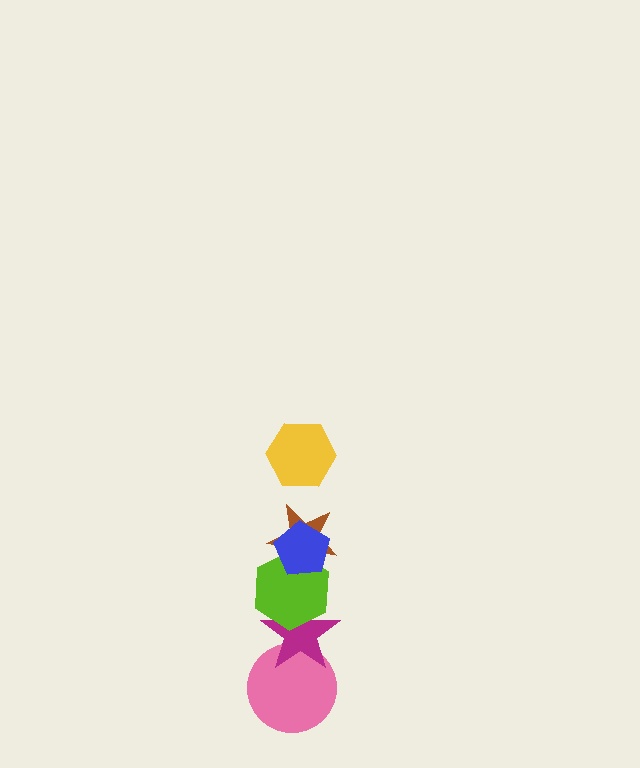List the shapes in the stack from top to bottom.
From top to bottom: the yellow hexagon, the blue pentagon, the brown star, the lime hexagon, the magenta star, the pink circle.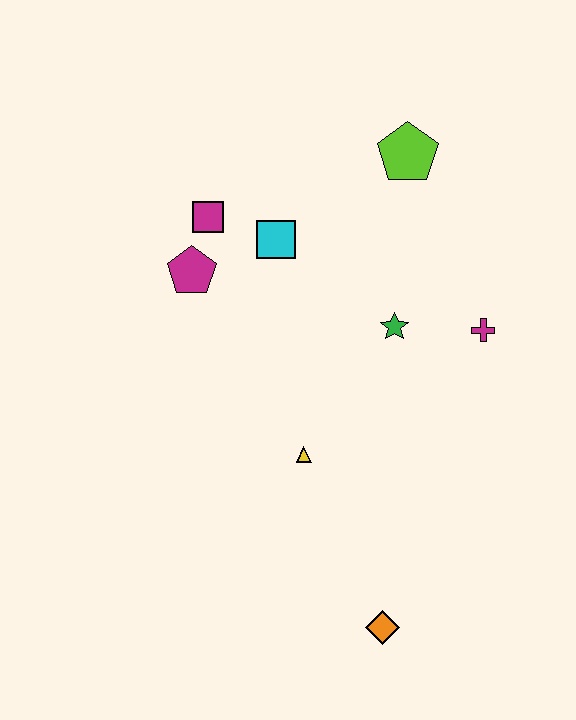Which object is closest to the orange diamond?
The yellow triangle is closest to the orange diamond.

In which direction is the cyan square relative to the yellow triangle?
The cyan square is above the yellow triangle.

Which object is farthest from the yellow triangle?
The lime pentagon is farthest from the yellow triangle.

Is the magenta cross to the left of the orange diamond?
No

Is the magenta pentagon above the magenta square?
No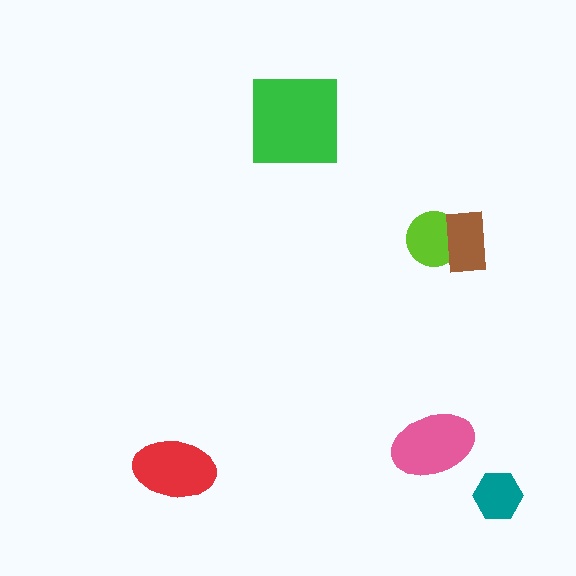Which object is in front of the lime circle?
The brown rectangle is in front of the lime circle.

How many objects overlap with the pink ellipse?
0 objects overlap with the pink ellipse.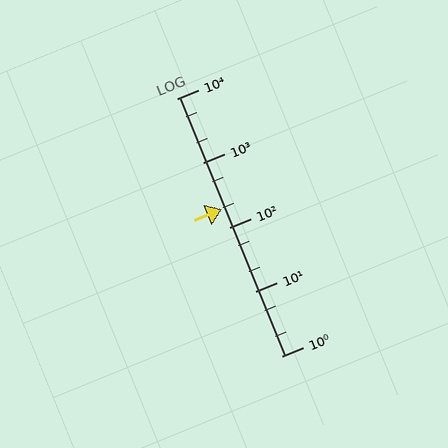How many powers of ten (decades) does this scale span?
The scale spans 4 decades, from 1 to 10000.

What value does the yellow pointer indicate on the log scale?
The pointer indicates approximately 190.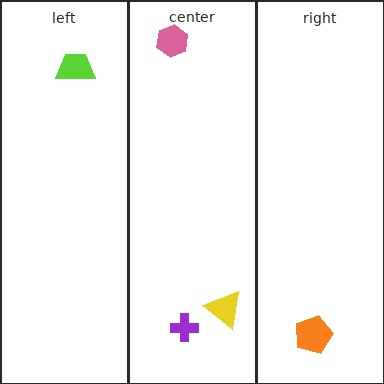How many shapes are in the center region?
3.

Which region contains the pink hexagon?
The center region.